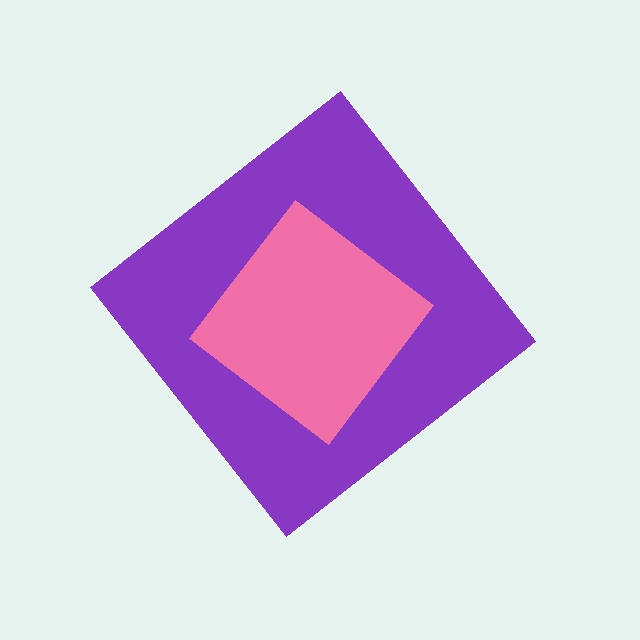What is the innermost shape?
The pink diamond.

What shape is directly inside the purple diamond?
The pink diamond.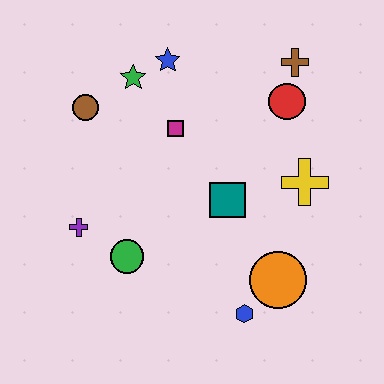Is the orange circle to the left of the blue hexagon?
No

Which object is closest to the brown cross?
The red circle is closest to the brown cross.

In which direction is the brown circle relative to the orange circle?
The brown circle is to the left of the orange circle.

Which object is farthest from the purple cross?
The brown cross is farthest from the purple cross.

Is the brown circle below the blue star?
Yes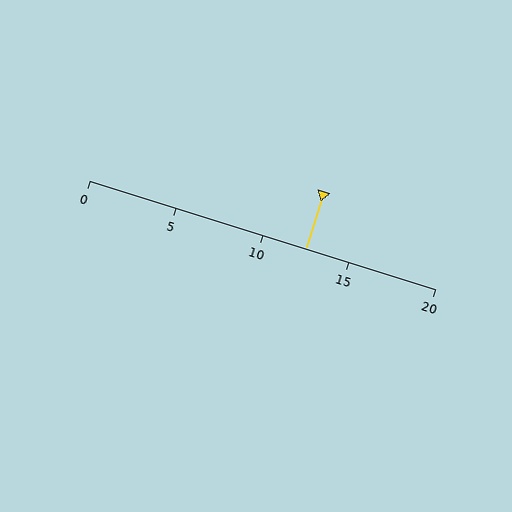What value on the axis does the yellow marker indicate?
The marker indicates approximately 12.5.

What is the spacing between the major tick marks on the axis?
The major ticks are spaced 5 apart.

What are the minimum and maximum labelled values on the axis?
The axis runs from 0 to 20.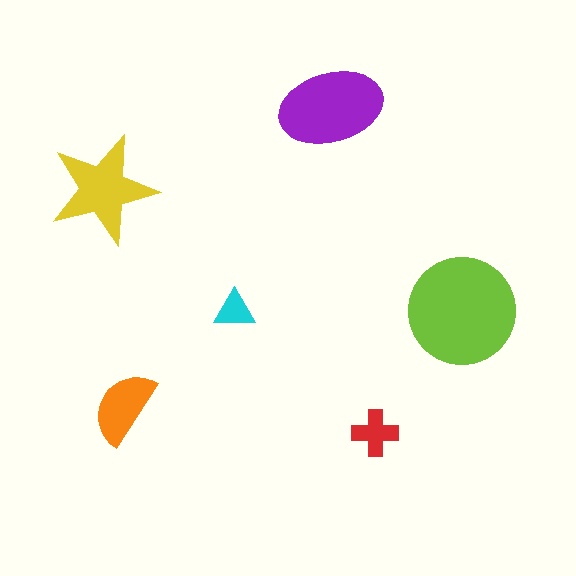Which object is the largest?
The lime circle.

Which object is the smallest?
The cyan triangle.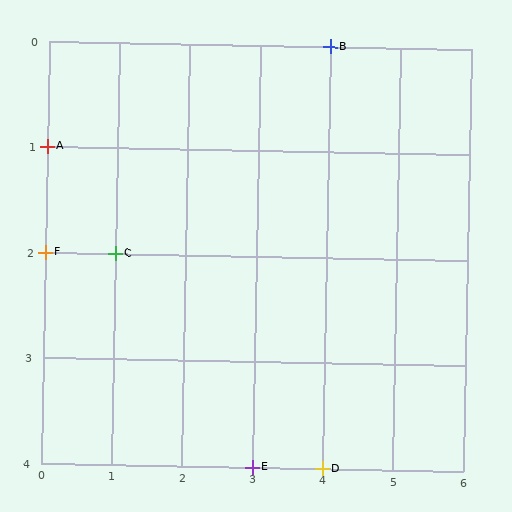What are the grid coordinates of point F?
Point F is at grid coordinates (0, 2).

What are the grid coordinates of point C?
Point C is at grid coordinates (1, 2).